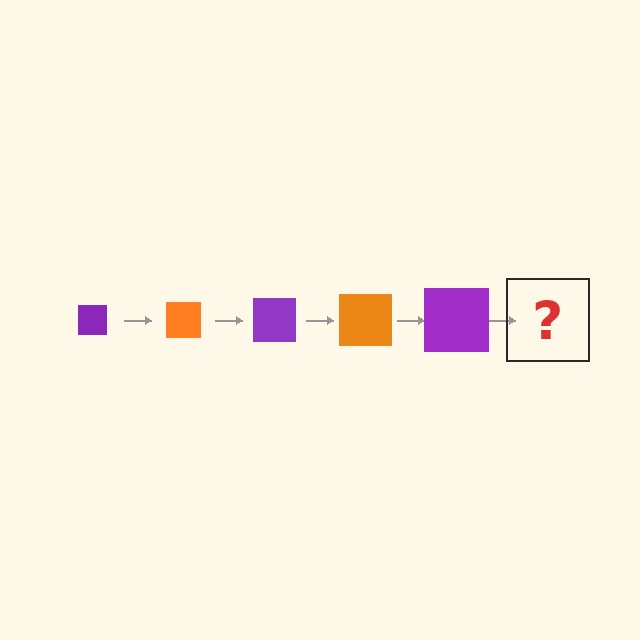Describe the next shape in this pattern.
It should be an orange square, larger than the previous one.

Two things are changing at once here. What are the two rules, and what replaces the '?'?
The two rules are that the square grows larger each step and the color cycles through purple and orange. The '?' should be an orange square, larger than the previous one.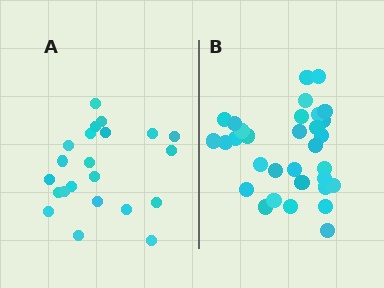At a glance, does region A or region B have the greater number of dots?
Region B (the right region) has more dots.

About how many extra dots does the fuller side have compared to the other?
Region B has roughly 10 or so more dots than region A.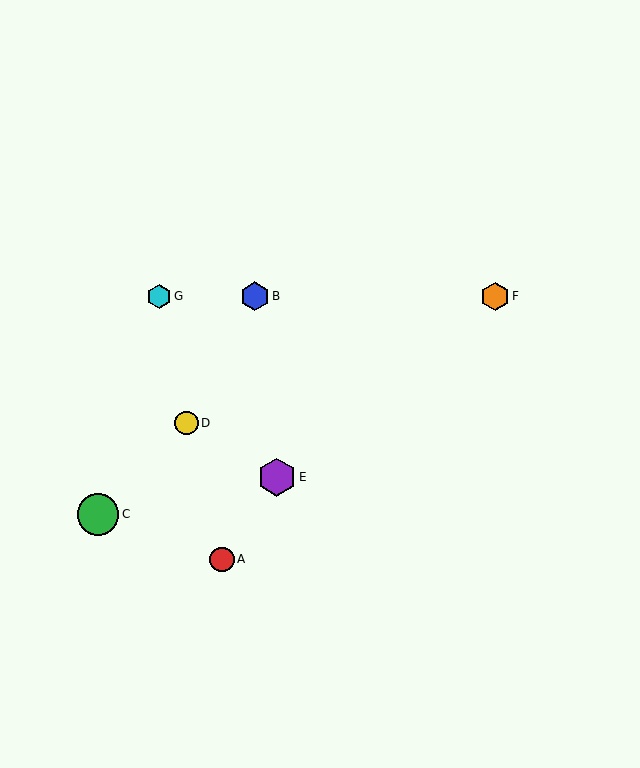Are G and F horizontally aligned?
Yes, both are at y≈296.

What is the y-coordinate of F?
Object F is at y≈296.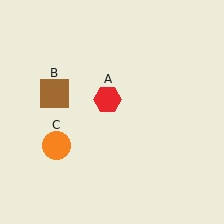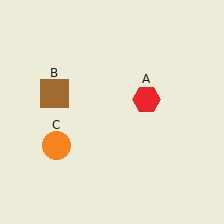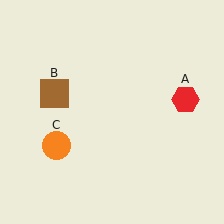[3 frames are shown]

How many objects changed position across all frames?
1 object changed position: red hexagon (object A).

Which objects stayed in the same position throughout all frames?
Brown square (object B) and orange circle (object C) remained stationary.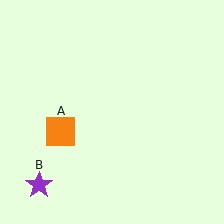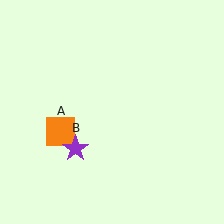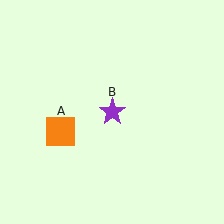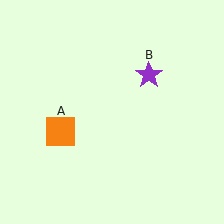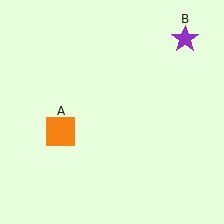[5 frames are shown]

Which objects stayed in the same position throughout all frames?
Orange square (object A) remained stationary.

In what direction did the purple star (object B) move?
The purple star (object B) moved up and to the right.